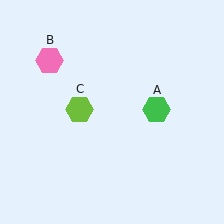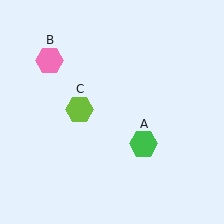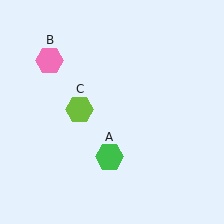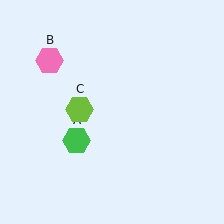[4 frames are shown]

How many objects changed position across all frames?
1 object changed position: green hexagon (object A).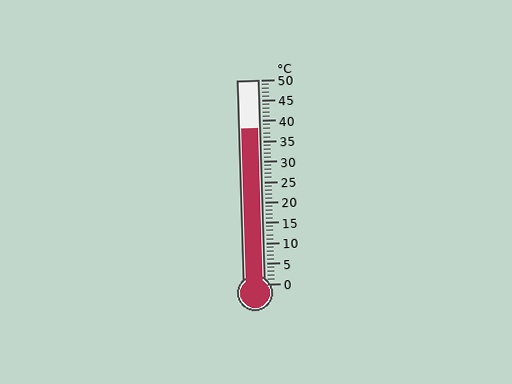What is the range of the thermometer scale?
The thermometer scale ranges from 0°C to 50°C.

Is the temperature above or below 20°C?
The temperature is above 20°C.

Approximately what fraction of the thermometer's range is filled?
The thermometer is filled to approximately 75% of its range.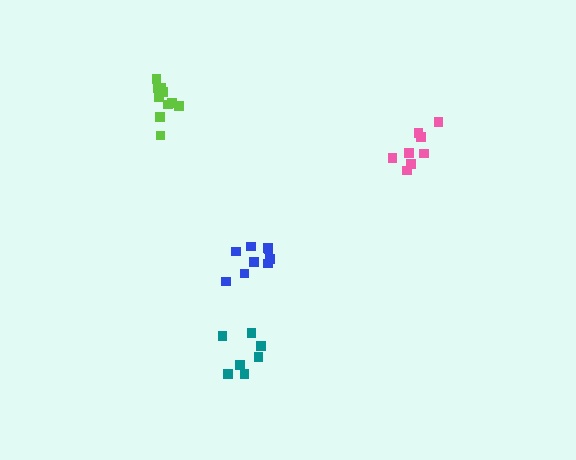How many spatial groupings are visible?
There are 4 spatial groupings.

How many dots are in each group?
Group 1: 10 dots, Group 2: 9 dots, Group 3: 7 dots, Group 4: 8 dots (34 total).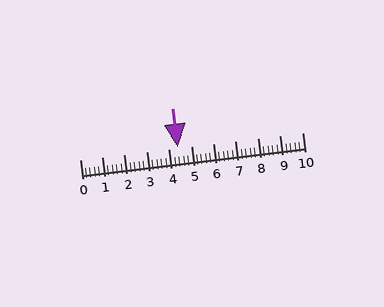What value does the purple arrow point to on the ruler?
The purple arrow points to approximately 4.4.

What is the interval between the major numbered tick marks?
The major tick marks are spaced 1 units apart.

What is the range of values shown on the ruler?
The ruler shows values from 0 to 10.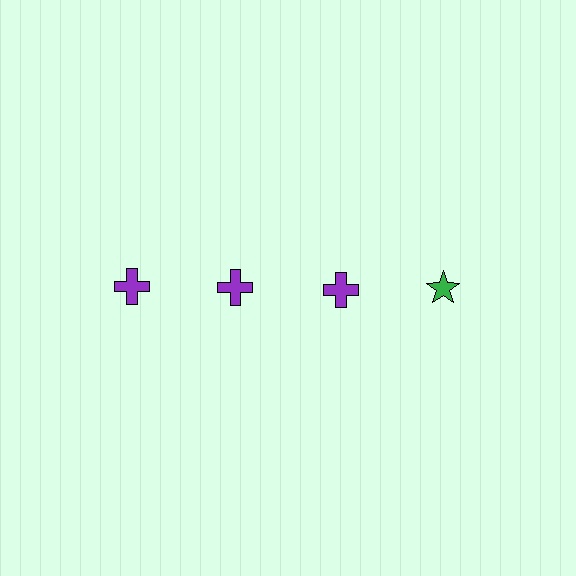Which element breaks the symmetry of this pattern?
The green star in the top row, second from right column breaks the symmetry. All other shapes are purple crosses.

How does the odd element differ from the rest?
It differs in both color (green instead of purple) and shape (star instead of cross).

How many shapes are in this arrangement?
There are 4 shapes arranged in a grid pattern.